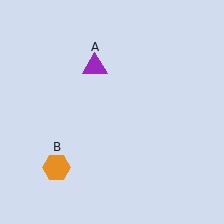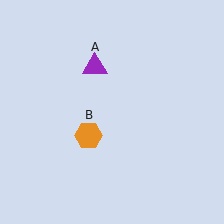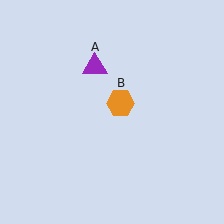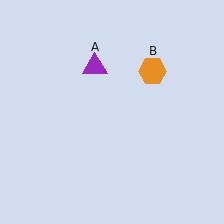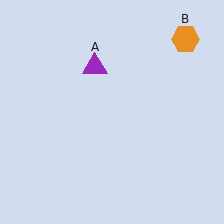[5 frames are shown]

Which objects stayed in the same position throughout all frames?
Purple triangle (object A) remained stationary.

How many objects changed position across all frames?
1 object changed position: orange hexagon (object B).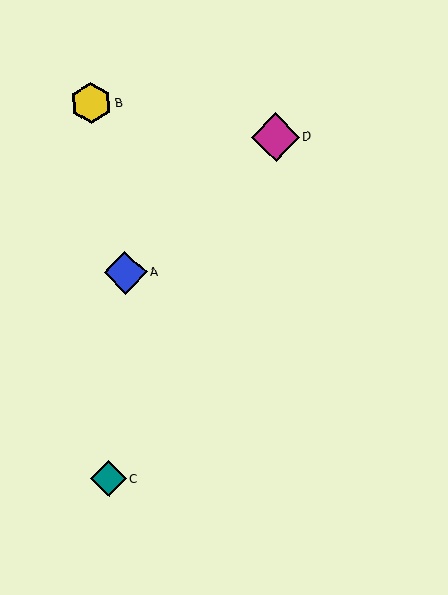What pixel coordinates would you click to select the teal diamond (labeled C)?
Click at (109, 479) to select the teal diamond C.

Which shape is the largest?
The magenta diamond (labeled D) is the largest.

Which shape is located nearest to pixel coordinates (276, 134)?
The magenta diamond (labeled D) at (276, 137) is nearest to that location.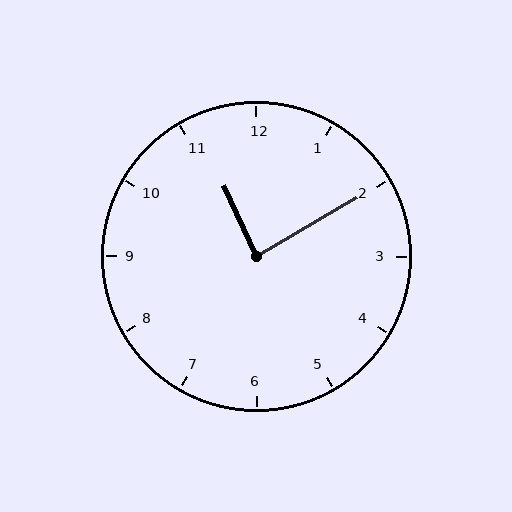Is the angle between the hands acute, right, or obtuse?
It is right.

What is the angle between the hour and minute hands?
Approximately 85 degrees.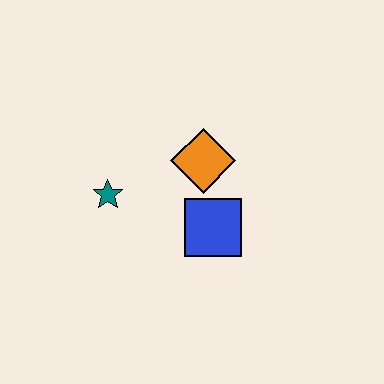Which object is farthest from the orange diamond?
The teal star is farthest from the orange diamond.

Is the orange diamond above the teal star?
Yes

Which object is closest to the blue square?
The orange diamond is closest to the blue square.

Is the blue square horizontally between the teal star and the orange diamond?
No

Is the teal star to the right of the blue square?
No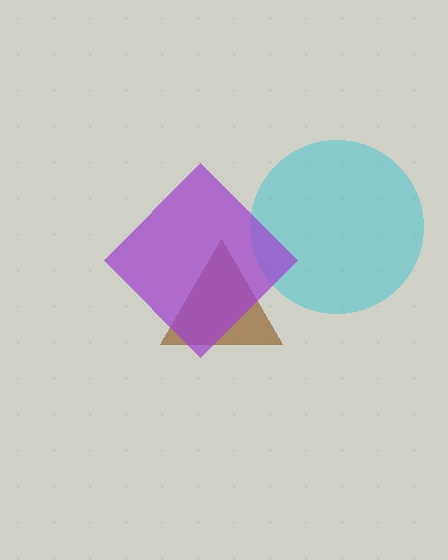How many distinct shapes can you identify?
There are 3 distinct shapes: a cyan circle, a brown triangle, a purple diamond.